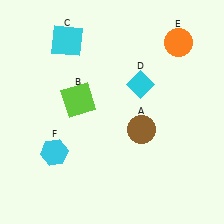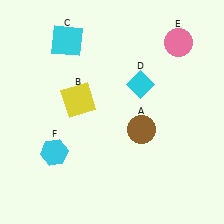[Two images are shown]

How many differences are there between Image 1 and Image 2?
There are 2 differences between the two images.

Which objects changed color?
B changed from lime to yellow. E changed from orange to pink.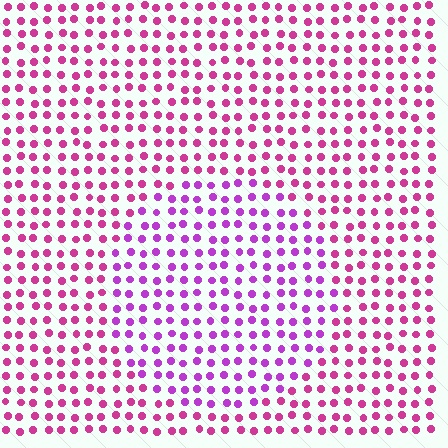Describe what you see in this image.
The image is filled with small magenta elements in a uniform arrangement. A circle-shaped region is visible where the elements are tinted to a slightly different hue, forming a subtle color boundary.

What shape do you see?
I see a circle.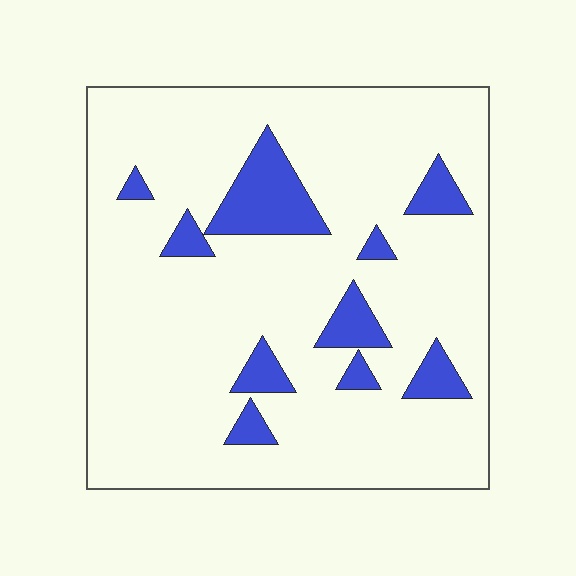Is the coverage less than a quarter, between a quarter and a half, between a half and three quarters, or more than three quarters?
Less than a quarter.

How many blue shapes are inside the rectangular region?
10.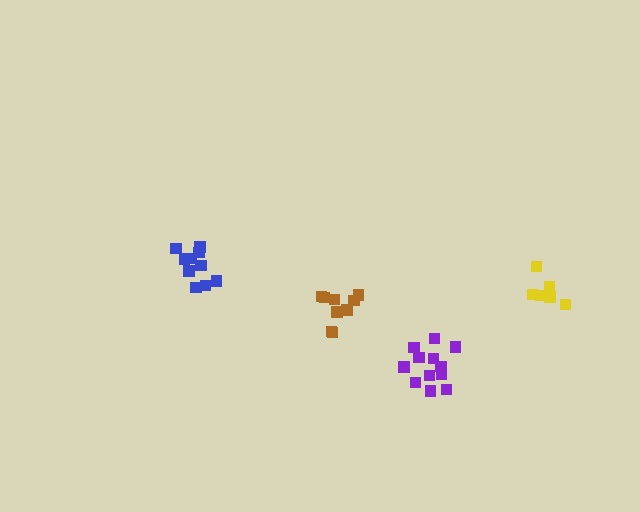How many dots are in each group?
Group 1: 6 dots, Group 2: 10 dots, Group 3: 12 dots, Group 4: 9 dots (37 total).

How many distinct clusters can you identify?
There are 4 distinct clusters.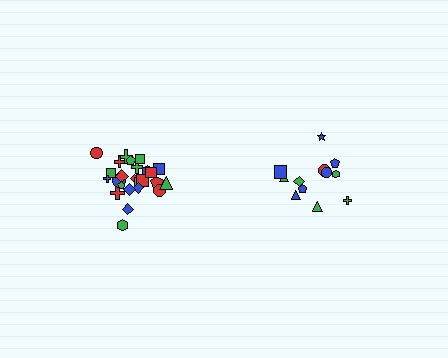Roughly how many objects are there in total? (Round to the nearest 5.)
Roughly 35 objects in total.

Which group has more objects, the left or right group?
The left group.